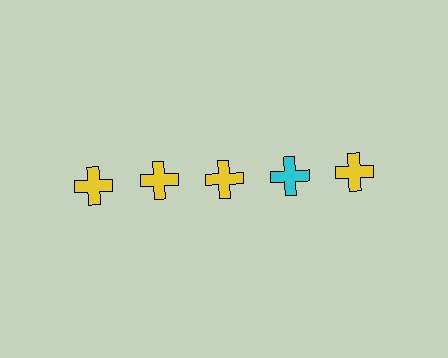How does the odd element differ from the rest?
It has a different color: cyan instead of yellow.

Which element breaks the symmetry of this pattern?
The cyan cross in the top row, second from right column breaks the symmetry. All other shapes are yellow crosses.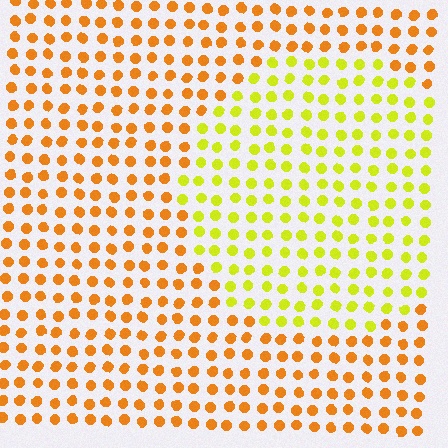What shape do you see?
I see a circle.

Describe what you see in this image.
The image is filled with small orange elements in a uniform arrangement. A circle-shaped region is visible where the elements are tinted to a slightly different hue, forming a subtle color boundary.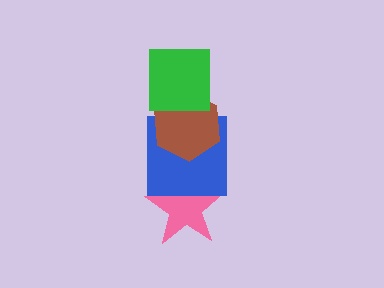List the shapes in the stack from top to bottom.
From top to bottom: the green square, the brown hexagon, the blue square, the pink star.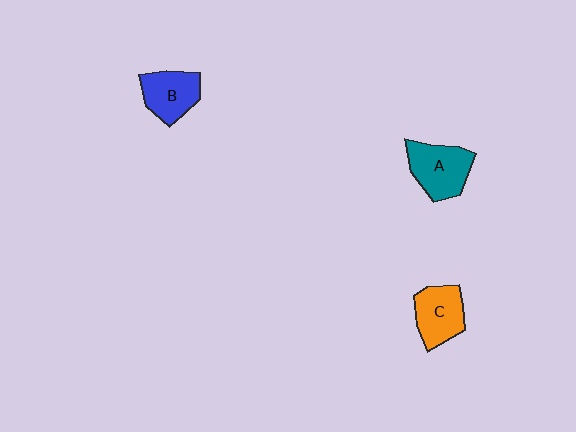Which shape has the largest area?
Shape A (teal).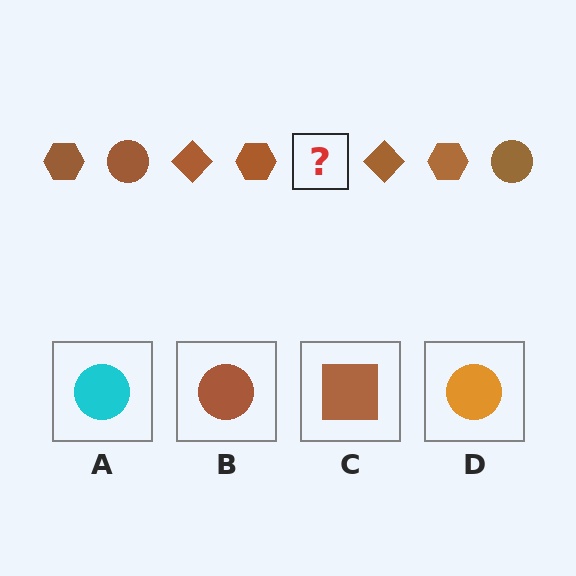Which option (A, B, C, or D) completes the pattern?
B.